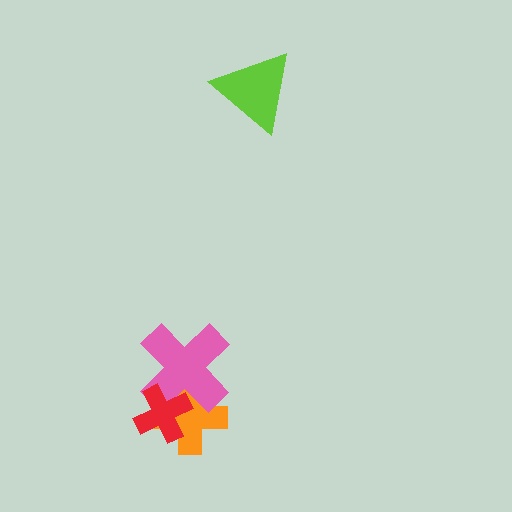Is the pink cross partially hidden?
Yes, it is partially covered by another shape.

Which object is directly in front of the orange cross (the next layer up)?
The pink cross is directly in front of the orange cross.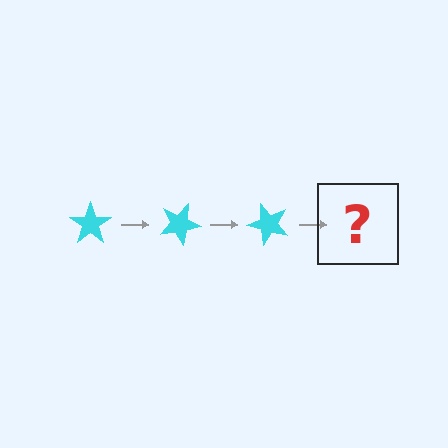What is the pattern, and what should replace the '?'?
The pattern is that the star rotates 25 degrees each step. The '?' should be a cyan star rotated 75 degrees.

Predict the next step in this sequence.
The next step is a cyan star rotated 75 degrees.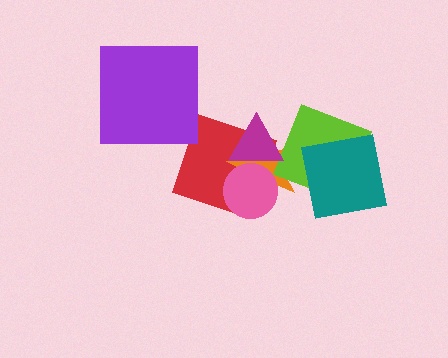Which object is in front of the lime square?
The teal square is in front of the lime square.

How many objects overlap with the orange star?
4 objects overlap with the orange star.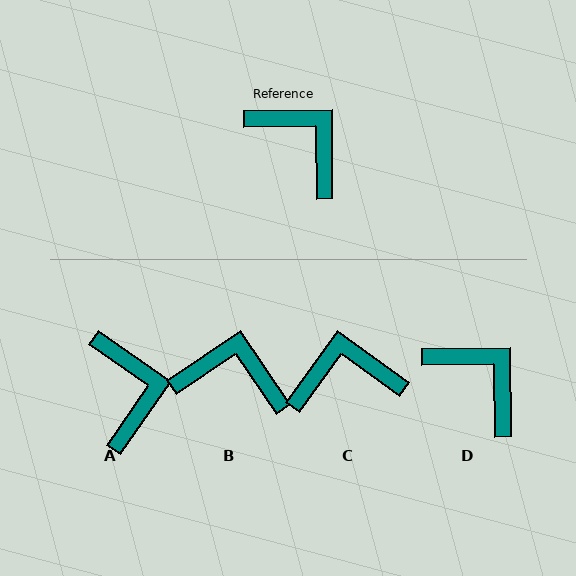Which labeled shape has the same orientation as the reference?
D.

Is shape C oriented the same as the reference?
No, it is off by about 54 degrees.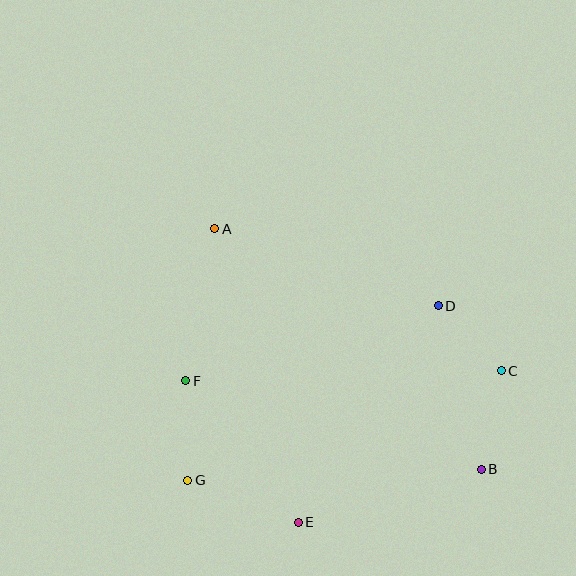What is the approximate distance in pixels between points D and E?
The distance between D and E is approximately 258 pixels.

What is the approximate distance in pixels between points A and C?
The distance between A and C is approximately 320 pixels.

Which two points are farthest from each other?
Points A and B are farthest from each other.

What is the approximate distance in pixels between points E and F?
The distance between E and F is approximately 181 pixels.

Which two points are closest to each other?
Points C and D are closest to each other.